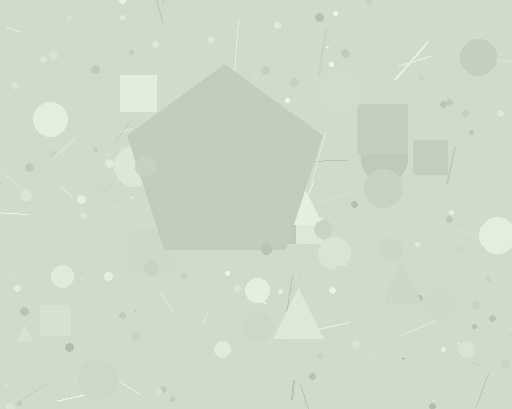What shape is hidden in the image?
A pentagon is hidden in the image.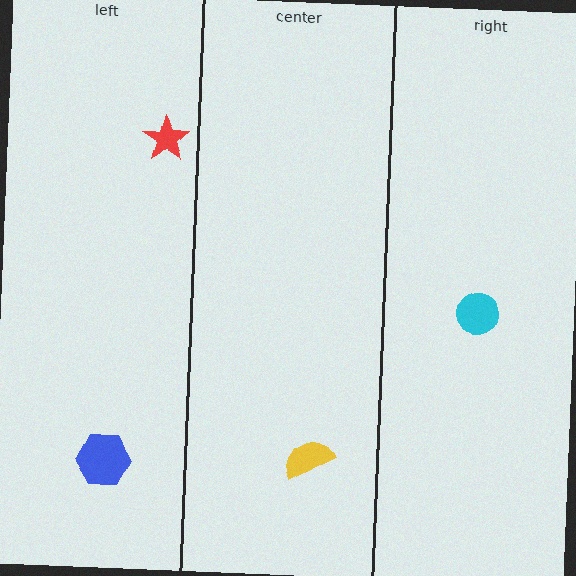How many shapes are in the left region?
2.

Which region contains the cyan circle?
The right region.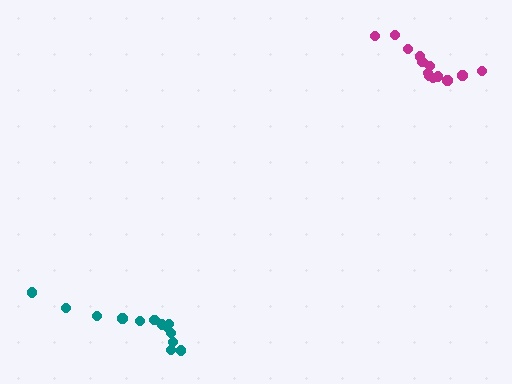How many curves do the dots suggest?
There are 2 distinct paths.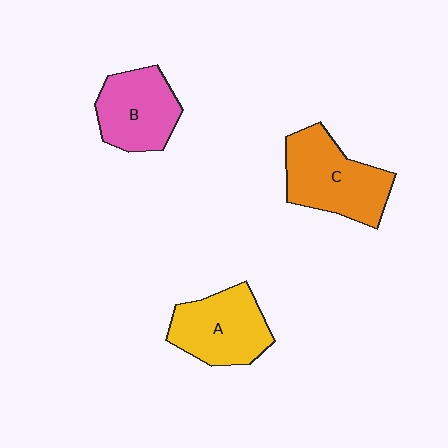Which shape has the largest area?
Shape C (orange).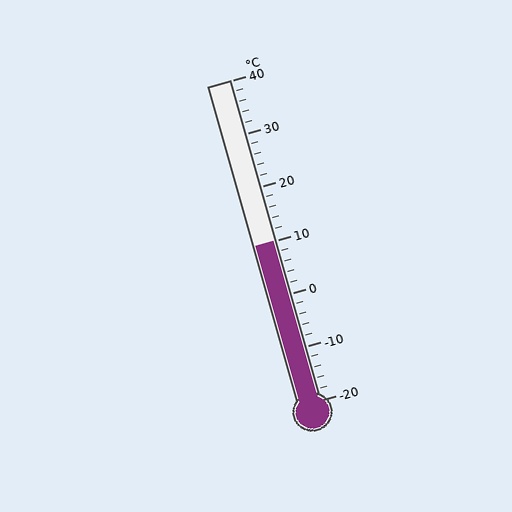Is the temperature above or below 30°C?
The temperature is below 30°C.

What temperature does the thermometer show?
The thermometer shows approximately 10°C.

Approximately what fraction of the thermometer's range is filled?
The thermometer is filled to approximately 50% of its range.